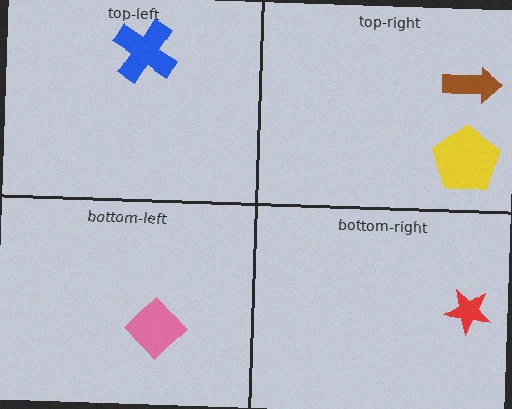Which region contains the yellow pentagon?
The top-right region.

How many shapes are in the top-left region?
1.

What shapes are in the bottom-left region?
The pink diamond.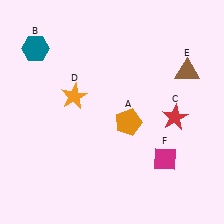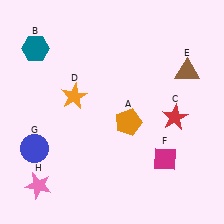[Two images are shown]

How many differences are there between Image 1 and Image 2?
There are 2 differences between the two images.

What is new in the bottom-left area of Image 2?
A blue circle (G) was added in the bottom-left area of Image 2.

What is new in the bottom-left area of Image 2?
A pink star (H) was added in the bottom-left area of Image 2.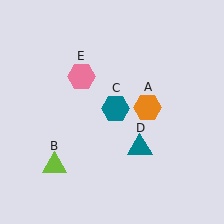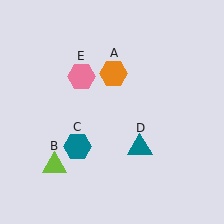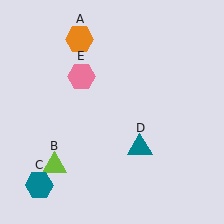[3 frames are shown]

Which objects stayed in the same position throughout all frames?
Lime triangle (object B) and teal triangle (object D) and pink hexagon (object E) remained stationary.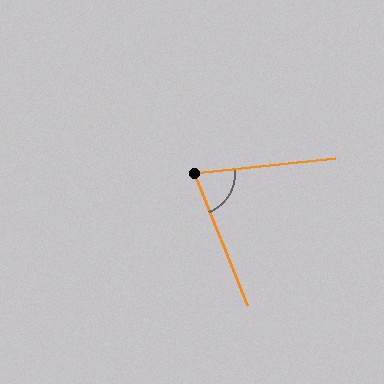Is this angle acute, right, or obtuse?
It is acute.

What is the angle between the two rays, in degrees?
Approximately 74 degrees.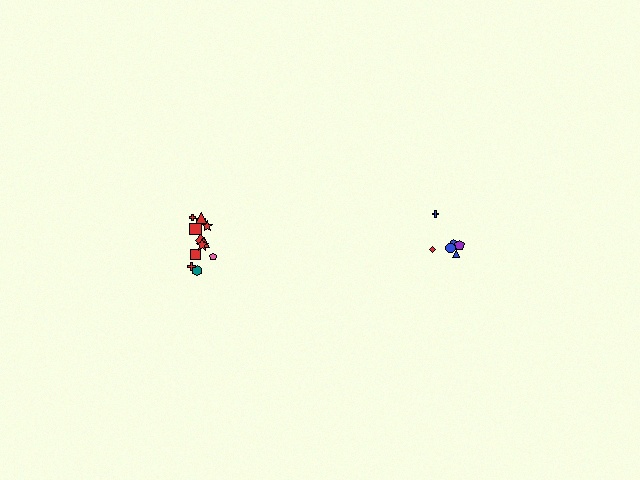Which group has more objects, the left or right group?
The left group.